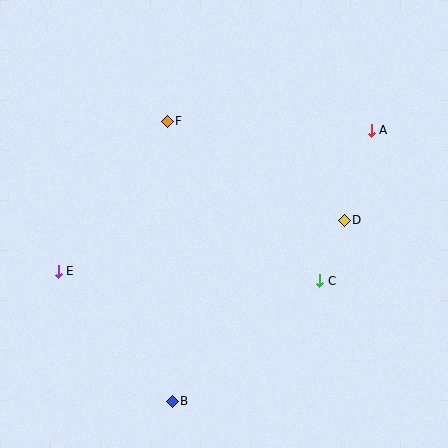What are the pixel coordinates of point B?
Point B is at (172, 401).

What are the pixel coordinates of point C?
Point C is at (320, 281).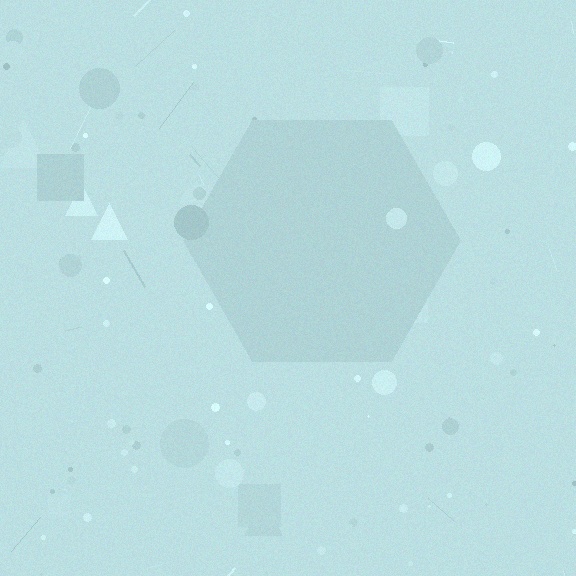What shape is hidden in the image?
A hexagon is hidden in the image.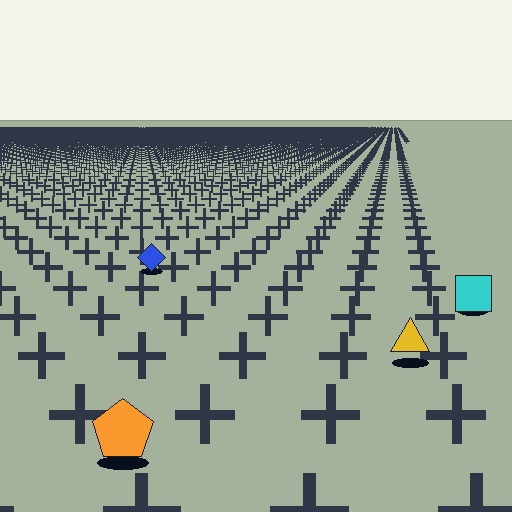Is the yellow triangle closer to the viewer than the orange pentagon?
No. The orange pentagon is closer — you can tell from the texture gradient: the ground texture is coarser near it.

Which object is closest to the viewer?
The orange pentagon is closest. The texture marks near it are larger and more spread out.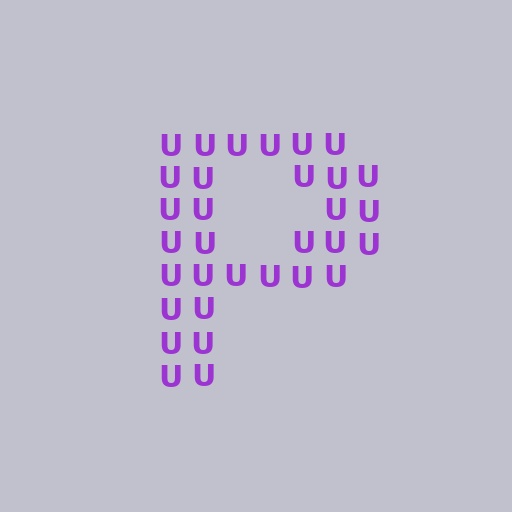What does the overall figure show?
The overall figure shows the letter P.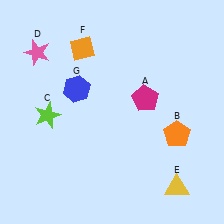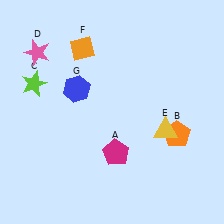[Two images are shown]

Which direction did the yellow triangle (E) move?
The yellow triangle (E) moved up.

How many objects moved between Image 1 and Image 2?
3 objects moved between the two images.